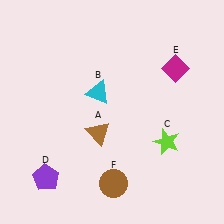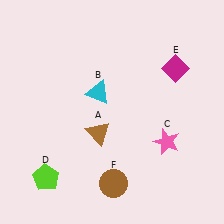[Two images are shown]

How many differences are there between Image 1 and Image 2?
There are 2 differences between the two images.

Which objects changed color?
C changed from lime to pink. D changed from purple to lime.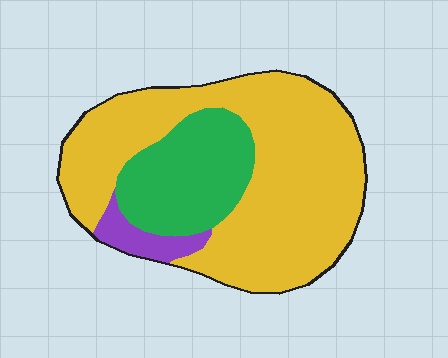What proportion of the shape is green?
Green takes up about one quarter (1/4) of the shape.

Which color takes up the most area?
Yellow, at roughly 70%.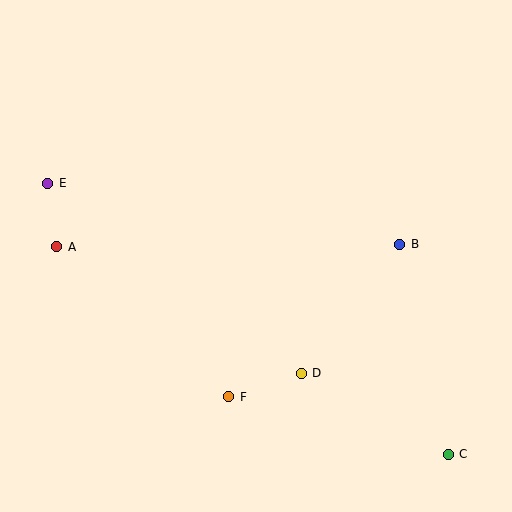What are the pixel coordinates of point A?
Point A is at (57, 247).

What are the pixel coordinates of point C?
Point C is at (448, 454).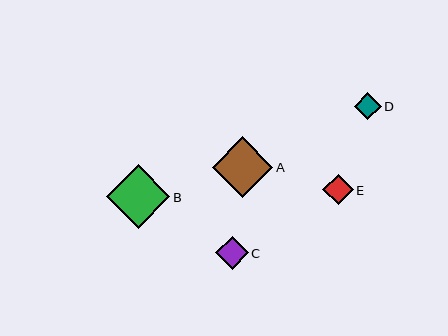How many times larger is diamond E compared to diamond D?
Diamond E is approximately 1.1 times the size of diamond D.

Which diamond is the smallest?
Diamond D is the smallest with a size of approximately 27 pixels.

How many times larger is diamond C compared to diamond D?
Diamond C is approximately 1.2 times the size of diamond D.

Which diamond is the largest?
Diamond B is the largest with a size of approximately 64 pixels.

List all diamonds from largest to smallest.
From largest to smallest: B, A, C, E, D.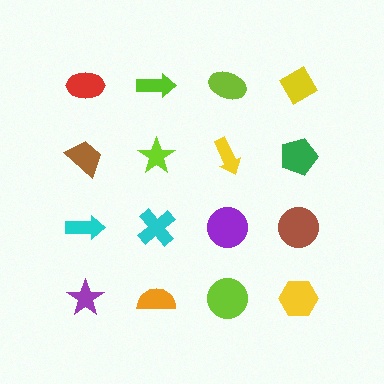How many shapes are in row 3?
4 shapes.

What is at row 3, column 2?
A cyan cross.